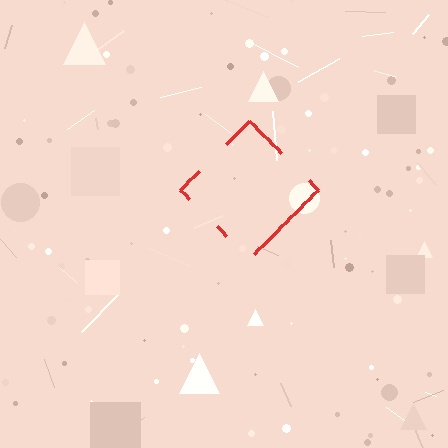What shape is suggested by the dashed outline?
The dashed outline suggests a diamond.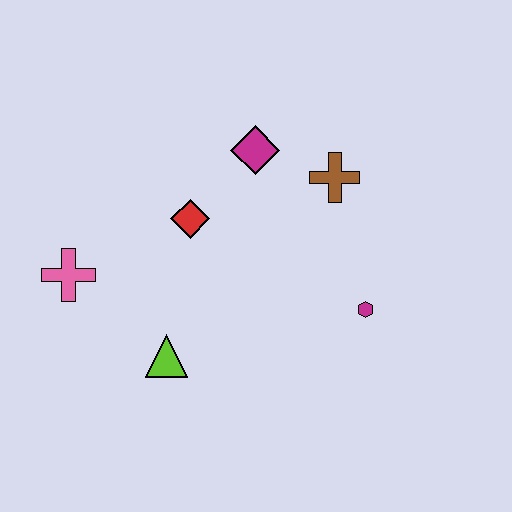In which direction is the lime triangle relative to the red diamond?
The lime triangle is below the red diamond.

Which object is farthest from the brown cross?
The pink cross is farthest from the brown cross.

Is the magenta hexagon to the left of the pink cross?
No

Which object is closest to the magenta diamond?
The brown cross is closest to the magenta diamond.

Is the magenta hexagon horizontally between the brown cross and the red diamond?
No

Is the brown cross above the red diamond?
Yes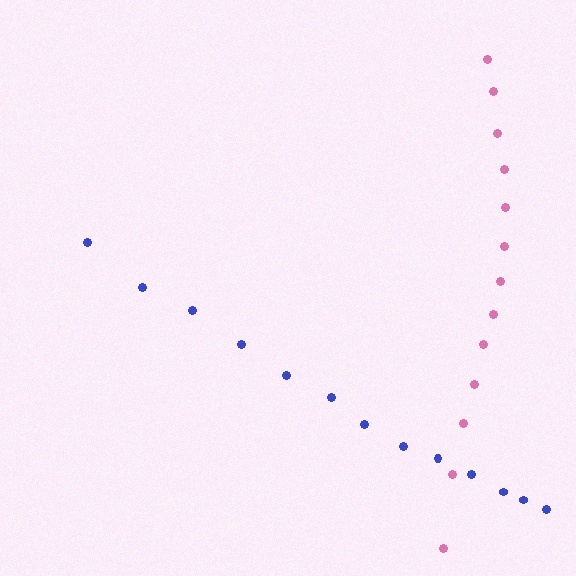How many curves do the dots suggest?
There are 2 distinct paths.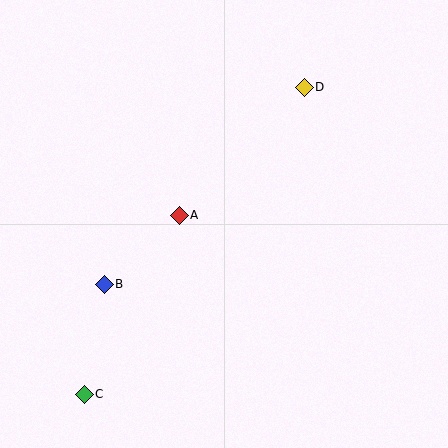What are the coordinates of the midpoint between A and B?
The midpoint between A and B is at (142, 250).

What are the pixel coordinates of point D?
Point D is at (304, 87).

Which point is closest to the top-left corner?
Point A is closest to the top-left corner.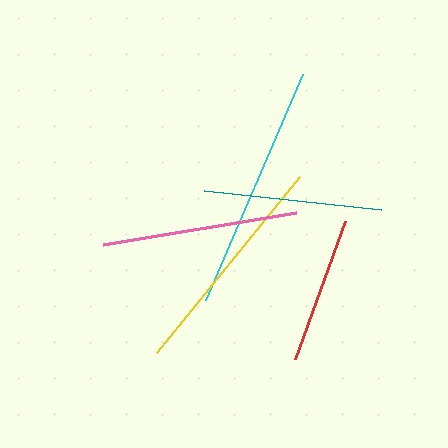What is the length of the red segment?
The red segment is approximately 147 pixels long.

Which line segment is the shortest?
The red line is the shortest at approximately 147 pixels.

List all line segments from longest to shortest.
From longest to shortest: cyan, yellow, pink, teal, red.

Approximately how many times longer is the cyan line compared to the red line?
The cyan line is approximately 1.7 times the length of the red line.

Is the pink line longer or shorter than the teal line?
The pink line is longer than the teal line.